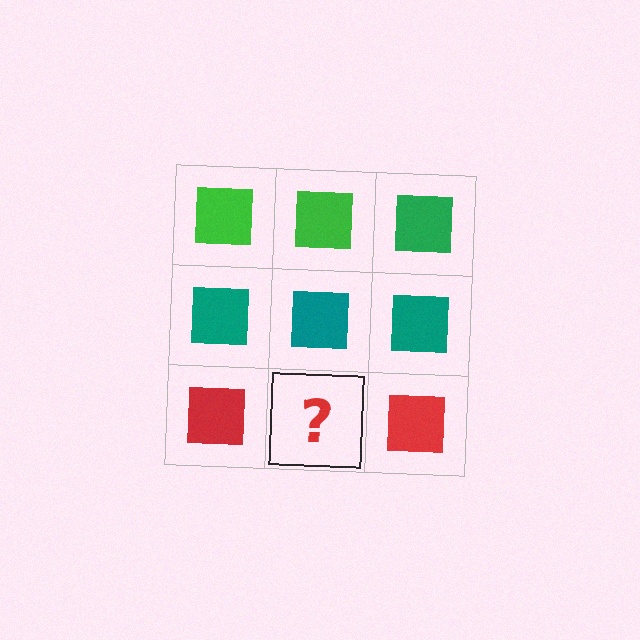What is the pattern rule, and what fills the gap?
The rule is that each row has a consistent color. The gap should be filled with a red square.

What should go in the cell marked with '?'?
The missing cell should contain a red square.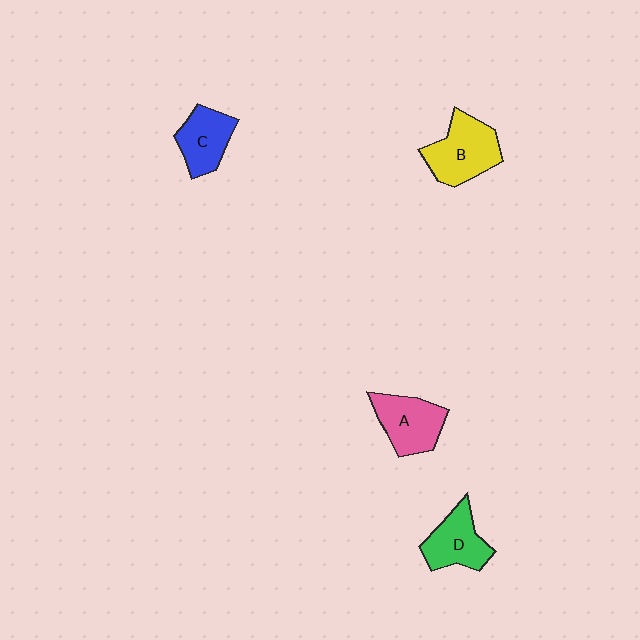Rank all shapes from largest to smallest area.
From largest to smallest: B (yellow), A (pink), D (green), C (blue).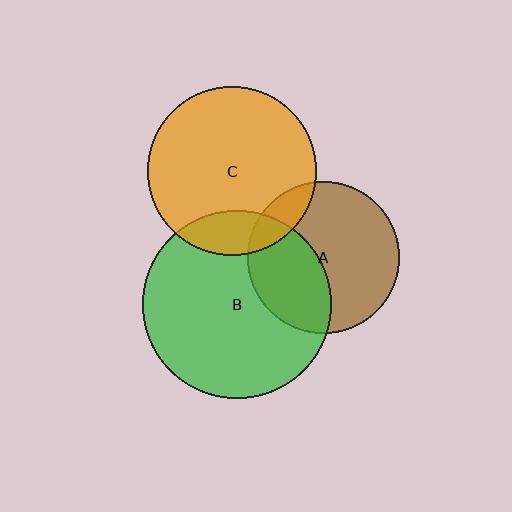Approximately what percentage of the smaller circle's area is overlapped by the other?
Approximately 15%.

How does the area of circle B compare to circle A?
Approximately 1.5 times.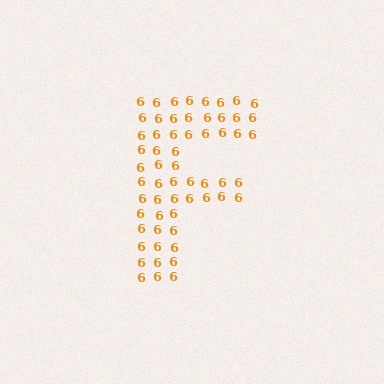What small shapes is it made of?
It is made of small digit 6's.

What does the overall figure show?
The overall figure shows the letter F.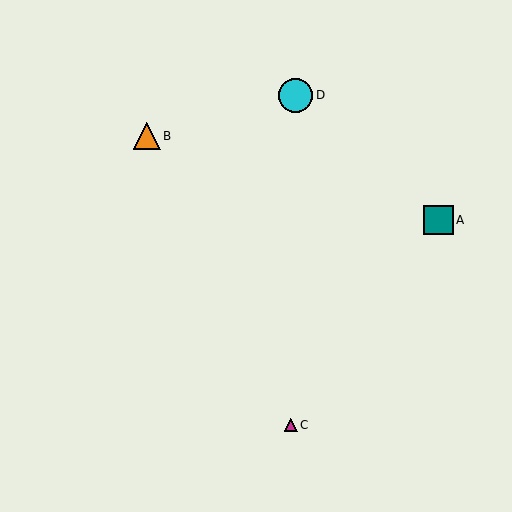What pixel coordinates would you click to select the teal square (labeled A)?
Click at (438, 220) to select the teal square A.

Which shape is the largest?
The cyan circle (labeled D) is the largest.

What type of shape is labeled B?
Shape B is an orange triangle.